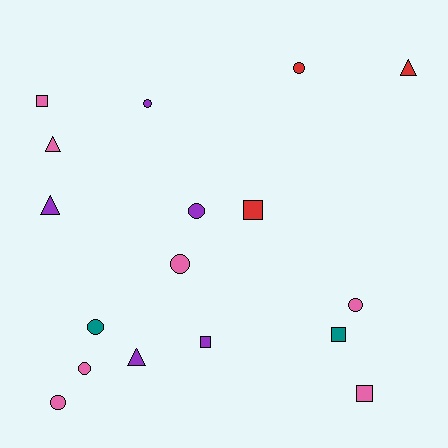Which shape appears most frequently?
Circle, with 8 objects.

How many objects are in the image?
There are 17 objects.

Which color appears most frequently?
Pink, with 7 objects.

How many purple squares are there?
There is 1 purple square.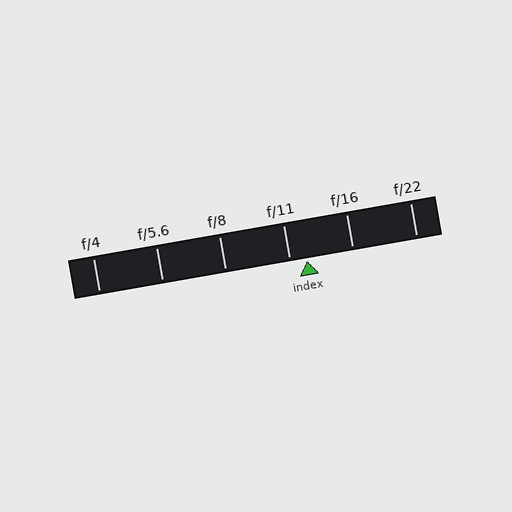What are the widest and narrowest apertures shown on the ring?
The widest aperture shown is f/4 and the narrowest is f/22.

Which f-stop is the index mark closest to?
The index mark is closest to f/11.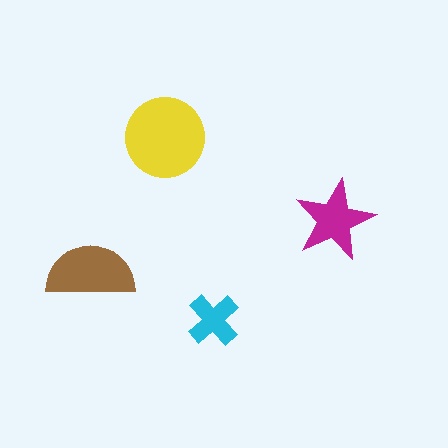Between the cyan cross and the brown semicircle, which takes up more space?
The brown semicircle.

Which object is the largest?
The yellow circle.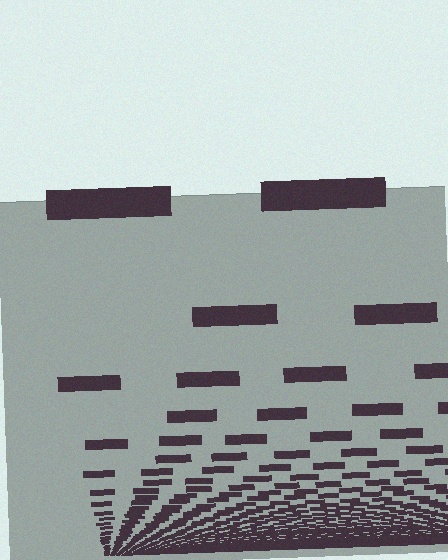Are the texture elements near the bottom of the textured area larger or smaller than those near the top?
Smaller. The gradient is inverted — elements near the bottom are smaller and denser.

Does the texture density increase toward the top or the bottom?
Density increases toward the bottom.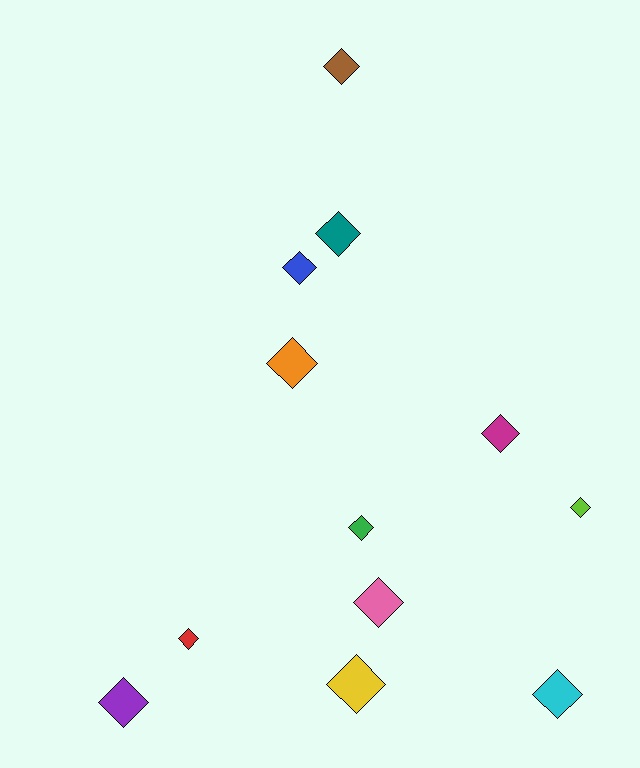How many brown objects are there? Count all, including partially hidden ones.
There is 1 brown object.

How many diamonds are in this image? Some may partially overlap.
There are 12 diamonds.